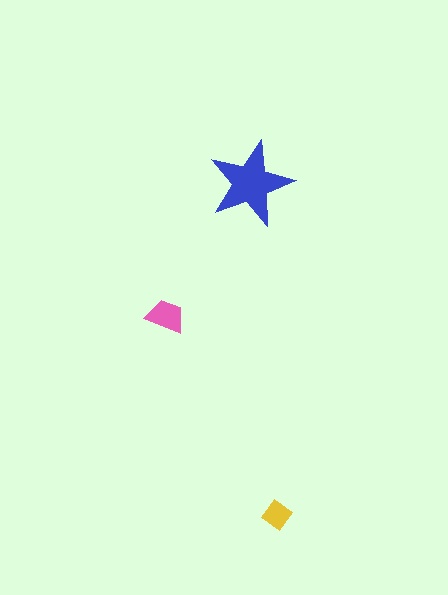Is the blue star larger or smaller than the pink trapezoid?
Larger.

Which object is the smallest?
The yellow diamond.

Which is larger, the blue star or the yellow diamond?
The blue star.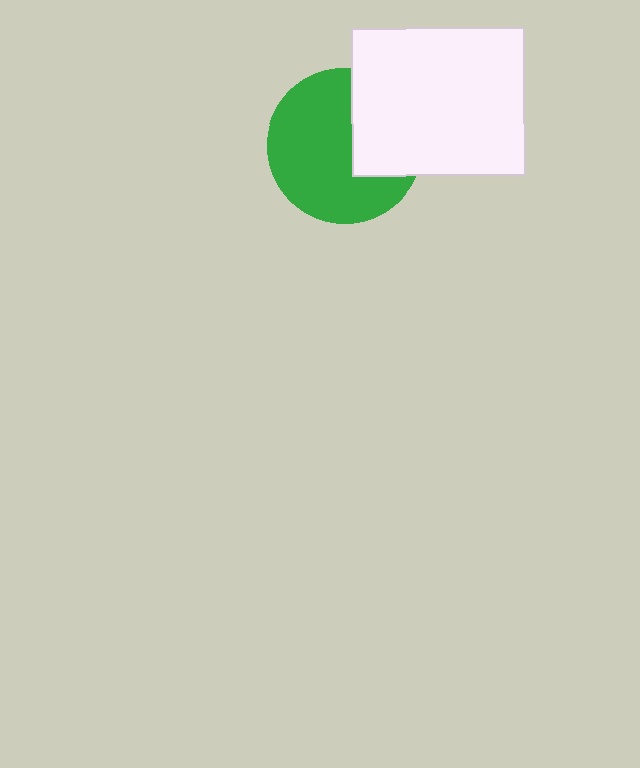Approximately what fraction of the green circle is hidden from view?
Roughly 33% of the green circle is hidden behind the white rectangle.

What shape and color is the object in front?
The object in front is a white rectangle.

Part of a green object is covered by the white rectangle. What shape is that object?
It is a circle.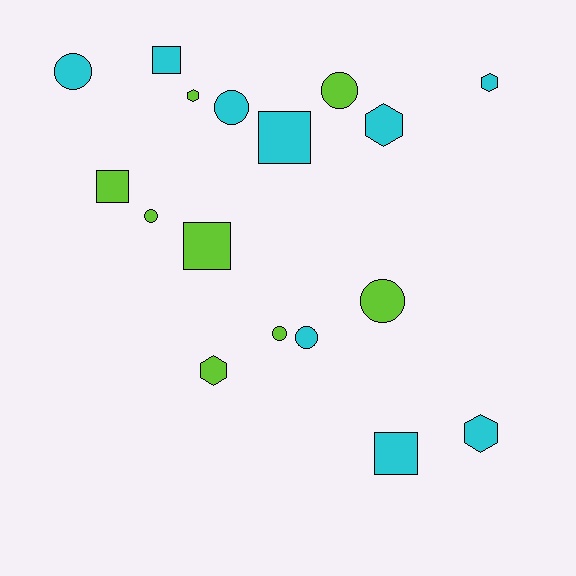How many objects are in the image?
There are 17 objects.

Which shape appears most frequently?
Circle, with 7 objects.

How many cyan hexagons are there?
There are 3 cyan hexagons.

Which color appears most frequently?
Cyan, with 9 objects.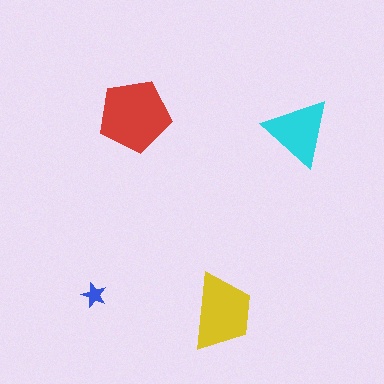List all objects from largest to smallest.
The red pentagon, the yellow trapezoid, the cyan triangle, the blue star.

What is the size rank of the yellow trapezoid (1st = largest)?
2nd.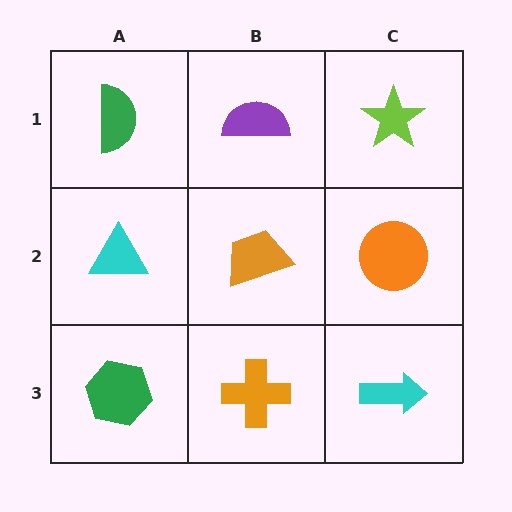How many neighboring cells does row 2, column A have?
3.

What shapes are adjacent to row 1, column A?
A cyan triangle (row 2, column A), a purple semicircle (row 1, column B).